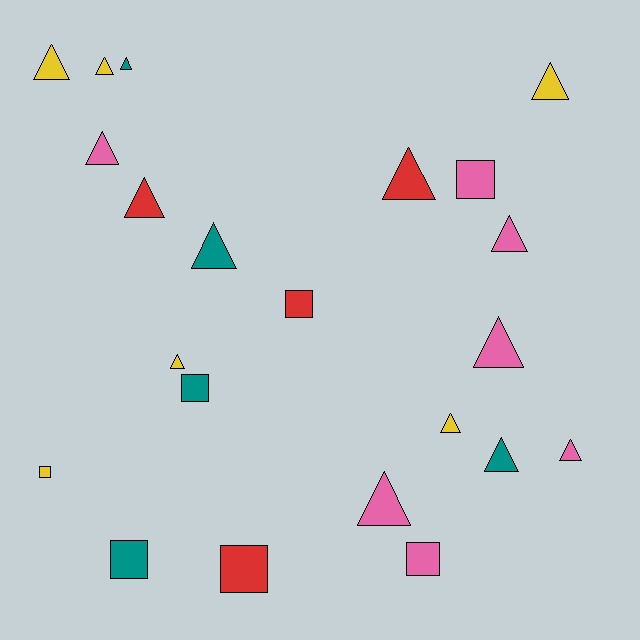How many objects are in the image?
There are 22 objects.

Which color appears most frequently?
Pink, with 7 objects.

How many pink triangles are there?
There are 5 pink triangles.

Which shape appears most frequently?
Triangle, with 15 objects.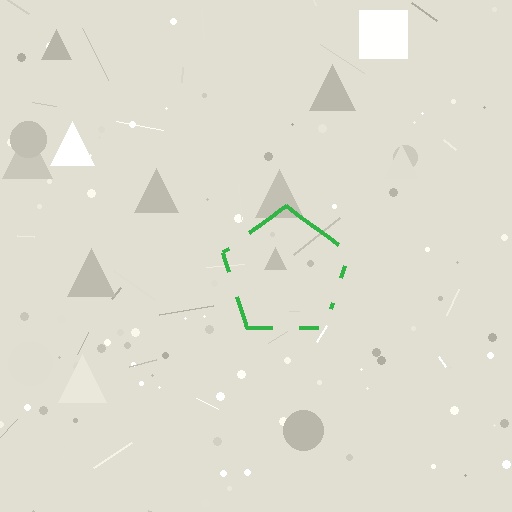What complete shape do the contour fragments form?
The contour fragments form a pentagon.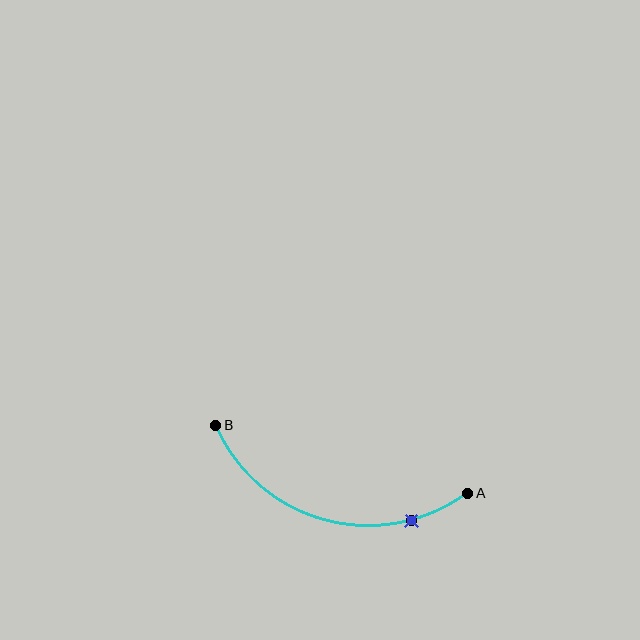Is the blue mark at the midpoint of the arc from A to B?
No. The blue mark lies on the arc but is closer to endpoint A. The arc midpoint would be at the point on the curve equidistant along the arc from both A and B.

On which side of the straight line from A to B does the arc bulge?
The arc bulges below the straight line connecting A and B.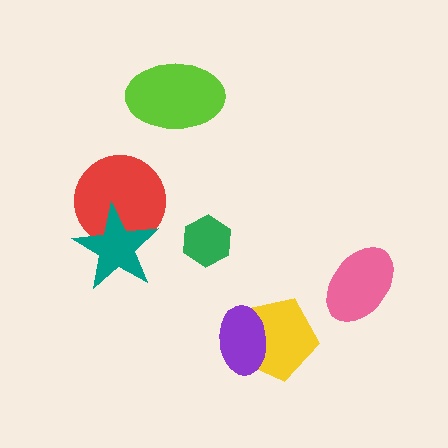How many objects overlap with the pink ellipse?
0 objects overlap with the pink ellipse.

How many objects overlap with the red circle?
1 object overlaps with the red circle.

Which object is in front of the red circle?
The teal star is in front of the red circle.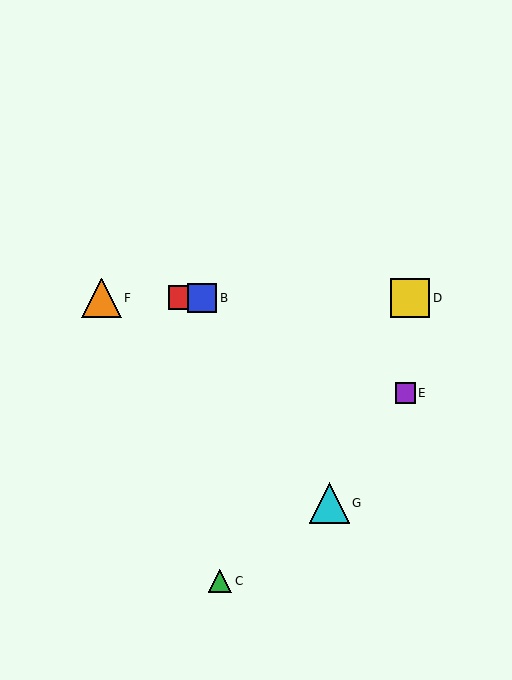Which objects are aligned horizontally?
Objects A, B, D, F are aligned horizontally.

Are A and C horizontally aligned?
No, A is at y≈298 and C is at y≈581.